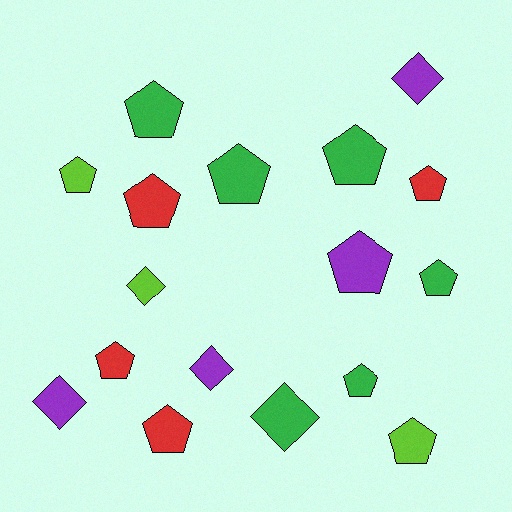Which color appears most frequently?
Green, with 6 objects.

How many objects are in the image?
There are 17 objects.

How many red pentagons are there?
There are 4 red pentagons.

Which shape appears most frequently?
Pentagon, with 12 objects.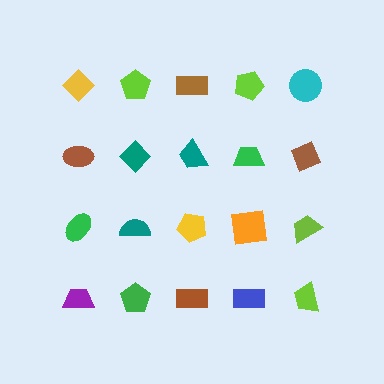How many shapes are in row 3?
5 shapes.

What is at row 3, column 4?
An orange square.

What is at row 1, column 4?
A lime pentagon.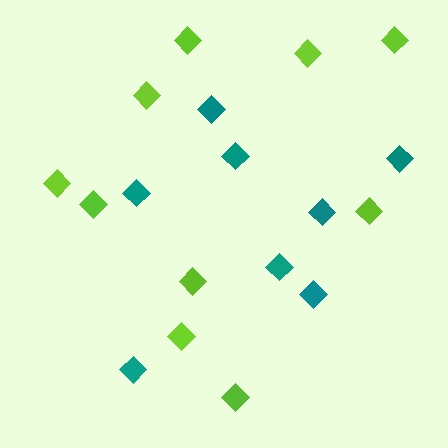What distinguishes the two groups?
There are 2 groups: one group of teal diamonds (8) and one group of lime diamonds (10).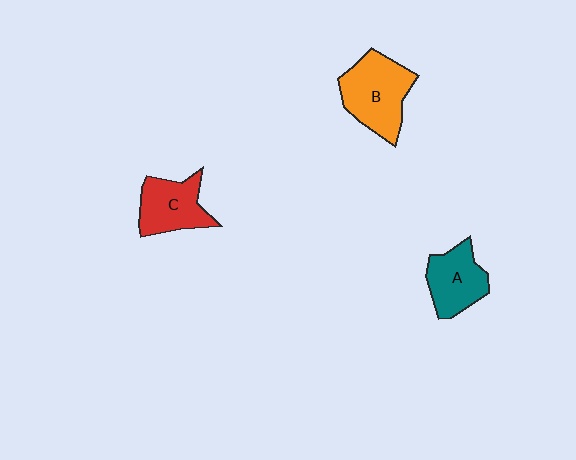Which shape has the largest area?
Shape B (orange).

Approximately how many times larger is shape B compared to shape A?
Approximately 1.3 times.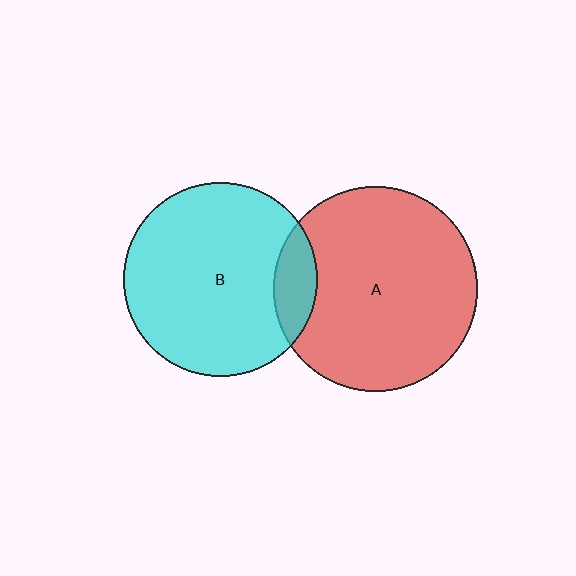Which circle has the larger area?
Circle A (red).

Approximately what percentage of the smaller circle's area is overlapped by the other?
Approximately 15%.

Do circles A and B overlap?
Yes.